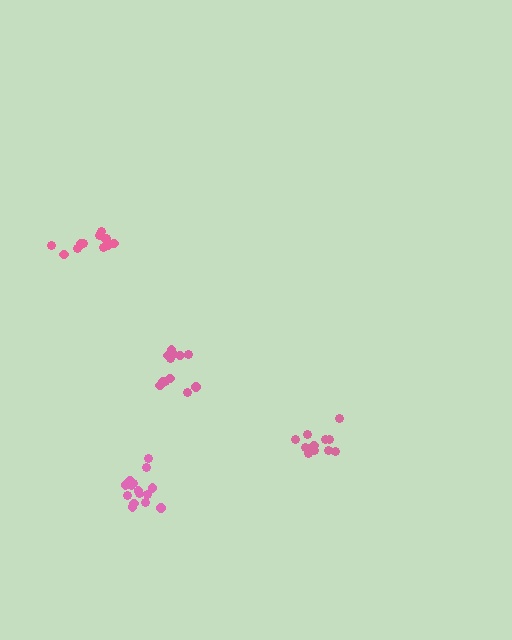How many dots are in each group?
Group 1: 12 dots, Group 2: 12 dots, Group 3: 15 dots, Group 4: 13 dots (52 total).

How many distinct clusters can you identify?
There are 4 distinct clusters.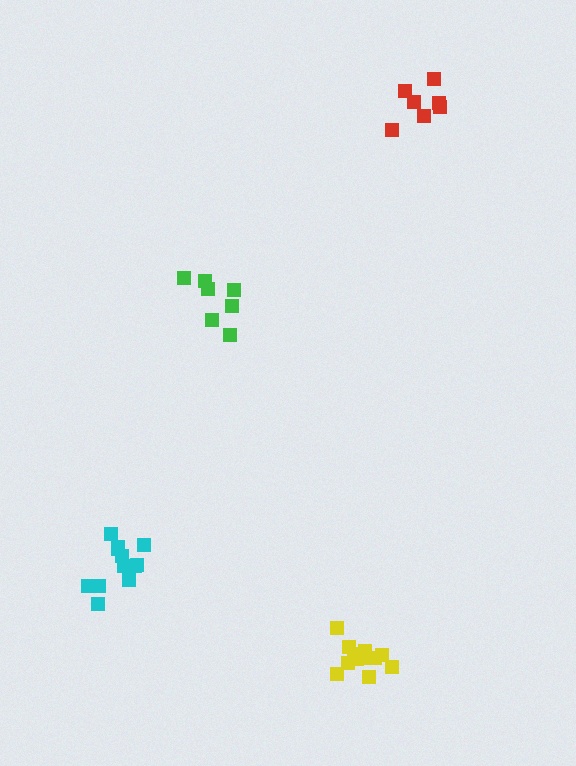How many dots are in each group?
Group 1: 12 dots, Group 2: 12 dots, Group 3: 7 dots, Group 4: 7 dots (38 total).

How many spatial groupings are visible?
There are 4 spatial groupings.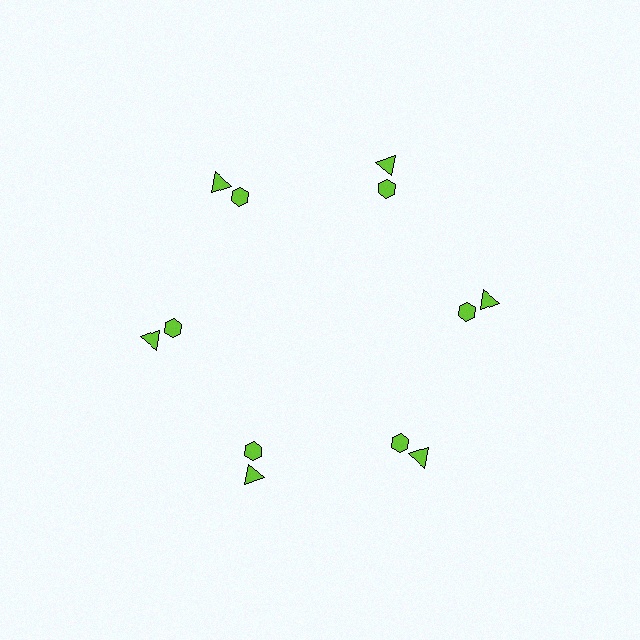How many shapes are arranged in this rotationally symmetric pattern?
There are 12 shapes, arranged in 6 groups of 2.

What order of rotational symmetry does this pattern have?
This pattern has 6-fold rotational symmetry.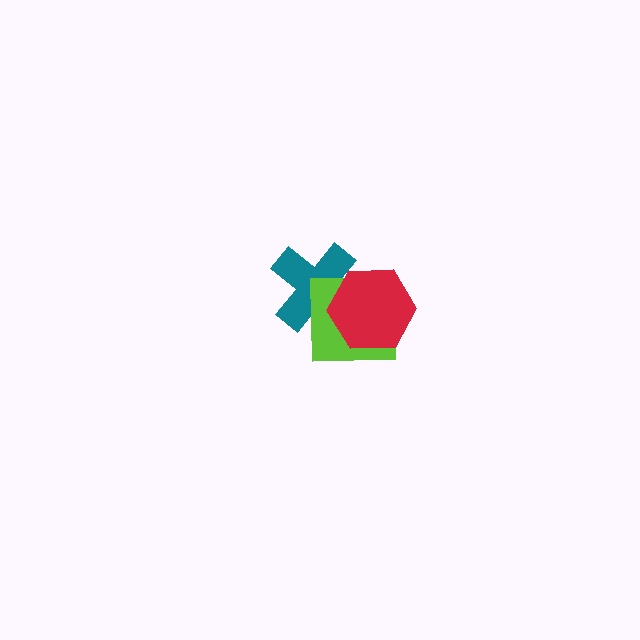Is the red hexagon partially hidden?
No, no other shape covers it.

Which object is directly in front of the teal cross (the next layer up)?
The lime square is directly in front of the teal cross.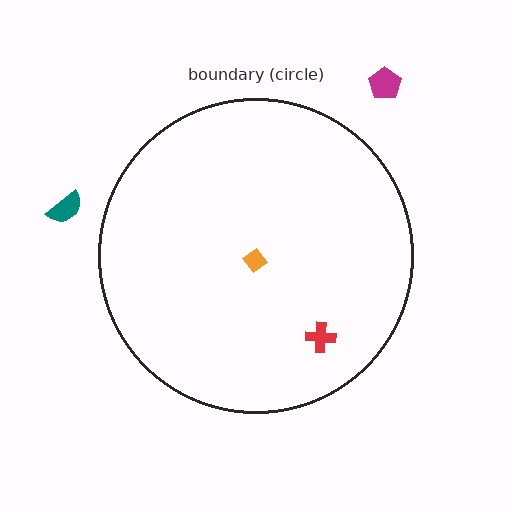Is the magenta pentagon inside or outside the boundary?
Outside.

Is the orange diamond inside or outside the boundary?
Inside.